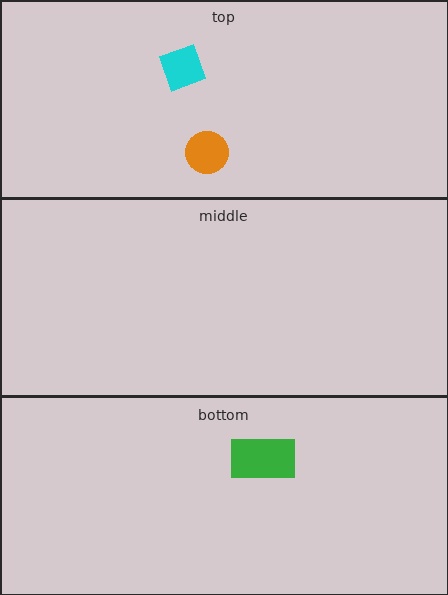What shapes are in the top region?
The cyan diamond, the orange circle.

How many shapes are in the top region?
2.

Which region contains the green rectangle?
The bottom region.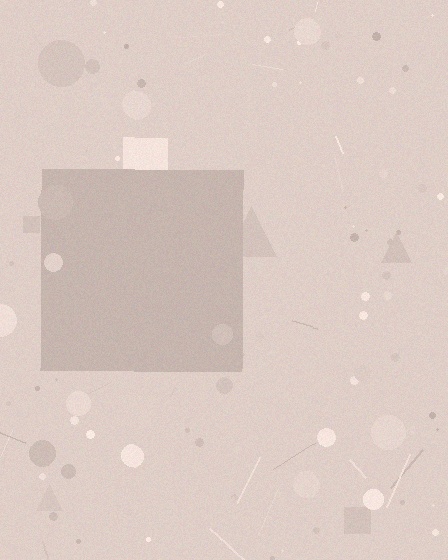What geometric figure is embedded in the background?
A square is embedded in the background.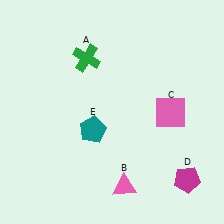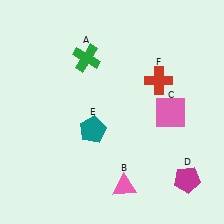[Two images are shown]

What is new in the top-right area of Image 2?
A red cross (F) was added in the top-right area of Image 2.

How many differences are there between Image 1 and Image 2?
There is 1 difference between the two images.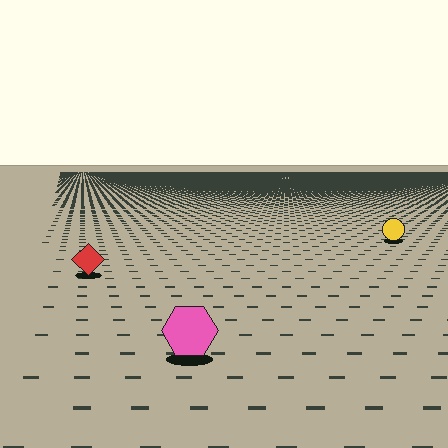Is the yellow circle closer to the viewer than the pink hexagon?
No. The pink hexagon is closer — you can tell from the texture gradient: the ground texture is coarser near it.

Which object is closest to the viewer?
The pink hexagon is closest. The texture marks near it are larger and more spread out.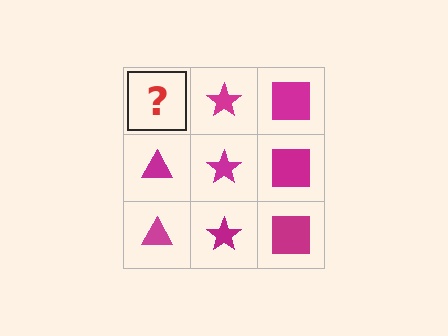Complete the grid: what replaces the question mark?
The question mark should be replaced with a magenta triangle.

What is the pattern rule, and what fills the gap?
The rule is that each column has a consistent shape. The gap should be filled with a magenta triangle.